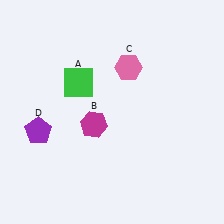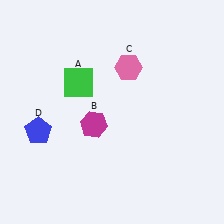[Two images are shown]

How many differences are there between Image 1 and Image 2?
There is 1 difference between the two images.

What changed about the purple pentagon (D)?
In Image 1, D is purple. In Image 2, it changed to blue.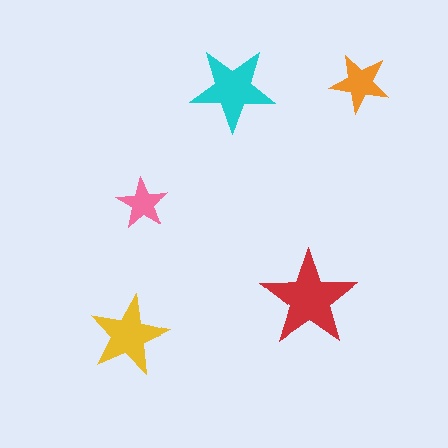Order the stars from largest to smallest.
the red one, the cyan one, the yellow one, the orange one, the pink one.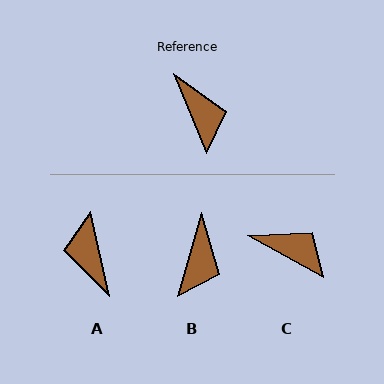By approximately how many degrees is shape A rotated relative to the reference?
Approximately 170 degrees counter-clockwise.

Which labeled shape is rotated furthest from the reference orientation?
A, about 170 degrees away.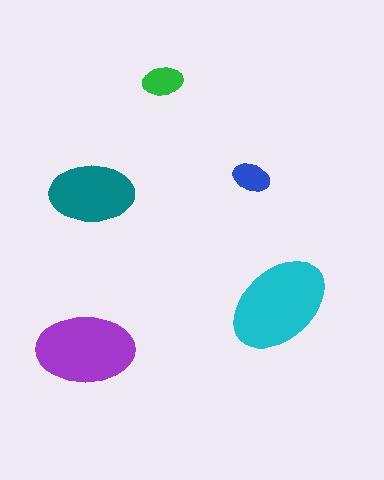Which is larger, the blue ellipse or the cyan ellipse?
The cyan one.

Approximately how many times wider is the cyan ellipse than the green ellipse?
About 2.5 times wider.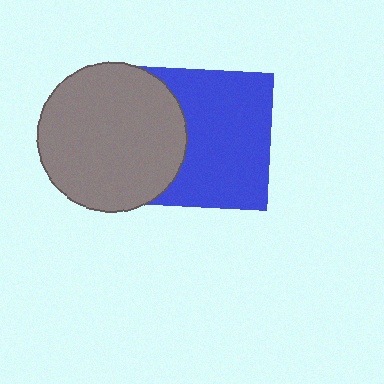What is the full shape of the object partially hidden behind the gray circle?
The partially hidden object is a blue square.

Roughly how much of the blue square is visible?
Most of it is visible (roughly 69%).